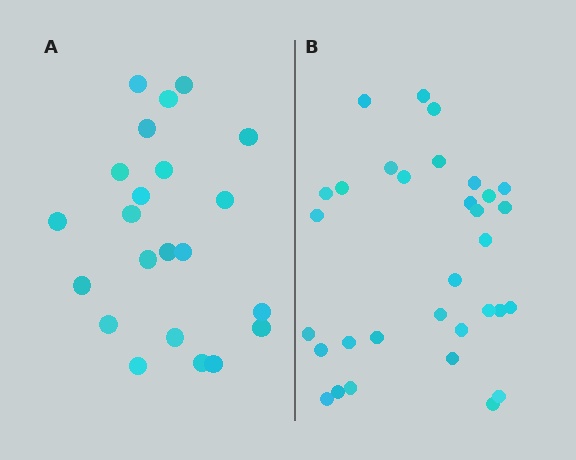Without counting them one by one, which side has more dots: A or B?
Region B (the right region) has more dots.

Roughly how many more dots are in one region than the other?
Region B has roughly 10 or so more dots than region A.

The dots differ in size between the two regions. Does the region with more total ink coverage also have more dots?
No. Region A has more total ink coverage because its dots are larger, but region B actually contains more individual dots. Total area can be misleading — the number of items is what matters here.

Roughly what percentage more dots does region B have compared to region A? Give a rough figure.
About 45% more.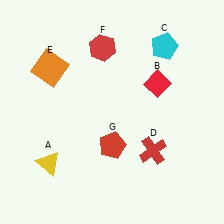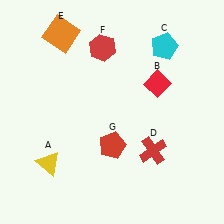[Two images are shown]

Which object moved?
The orange square (E) moved up.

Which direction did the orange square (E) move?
The orange square (E) moved up.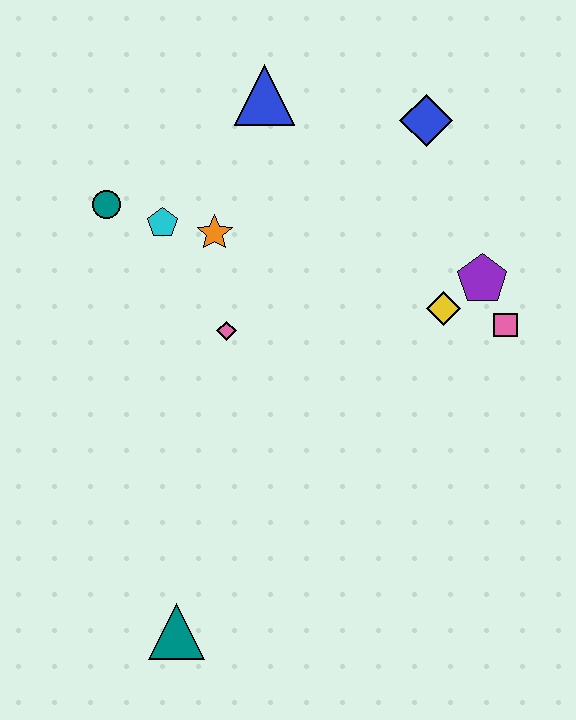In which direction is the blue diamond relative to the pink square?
The blue diamond is above the pink square.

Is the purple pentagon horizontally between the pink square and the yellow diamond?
Yes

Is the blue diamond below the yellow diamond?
No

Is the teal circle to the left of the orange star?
Yes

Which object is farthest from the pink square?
The teal triangle is farthest from the pink square.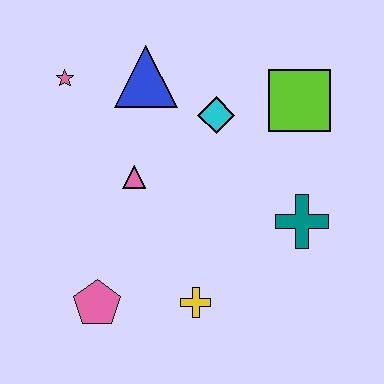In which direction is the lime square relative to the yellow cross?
The lime square is above the yellow cross.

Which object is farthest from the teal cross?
The pink star is farthest from the teal cross.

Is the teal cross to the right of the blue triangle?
Yes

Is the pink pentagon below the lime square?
Yes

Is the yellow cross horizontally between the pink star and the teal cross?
Yes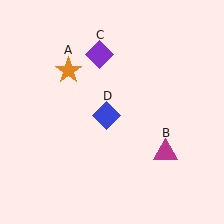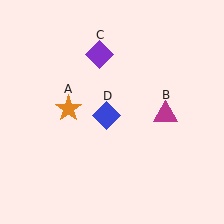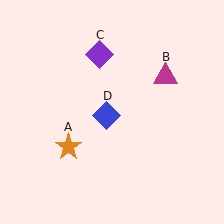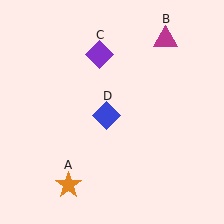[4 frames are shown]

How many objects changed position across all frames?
2 objects changed position: orange star (object A), magenta triangle (object B).